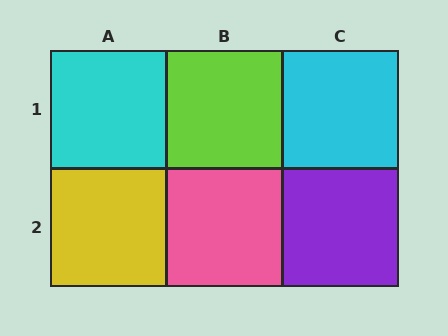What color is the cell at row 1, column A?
Cyan.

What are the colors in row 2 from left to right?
Yellow, pink, purple.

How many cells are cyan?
2 cells are cyan.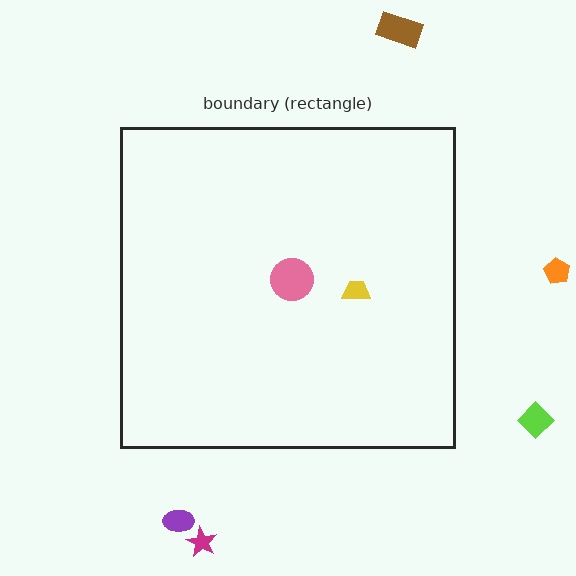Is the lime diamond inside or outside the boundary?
Outside.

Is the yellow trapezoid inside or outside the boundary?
Inside.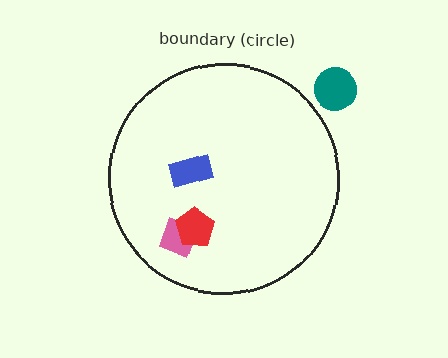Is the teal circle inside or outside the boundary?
Outside.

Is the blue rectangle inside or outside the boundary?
Inside.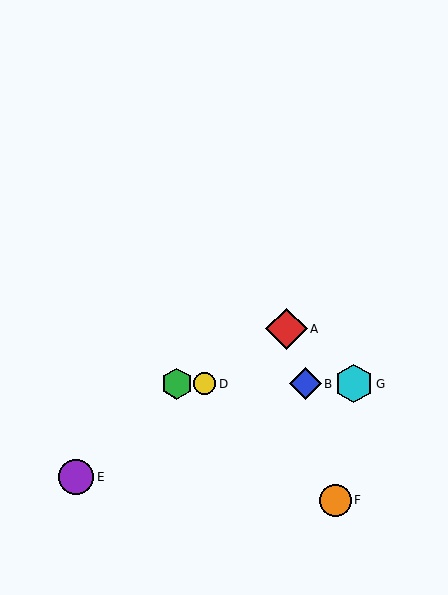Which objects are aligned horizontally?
Objects B, C, D, G are aligned horizontally.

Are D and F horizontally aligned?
No, D is at y≈384 and F is at y≈500.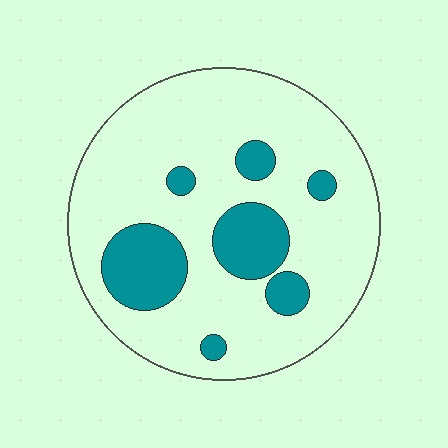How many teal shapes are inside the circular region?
7.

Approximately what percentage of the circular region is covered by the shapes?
Approximately 20%.